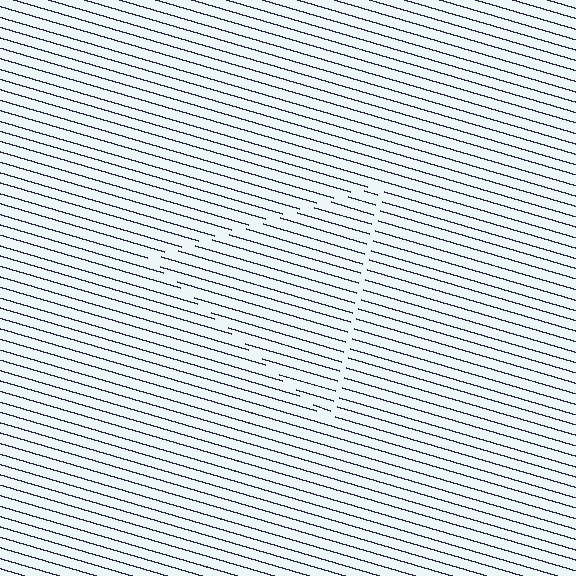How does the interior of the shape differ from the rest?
The interior of the shape contains the same grating, shifted by half a period — the contour is defined by the phase discontinuity where line-ends from the inner and outer gratings abut.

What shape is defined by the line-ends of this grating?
An illusory triangle. The interior of the shape contains the same grating, shifted by half a period — the contour is defined by the phase discontinuity where line-ends from the inner and outer gratings abut.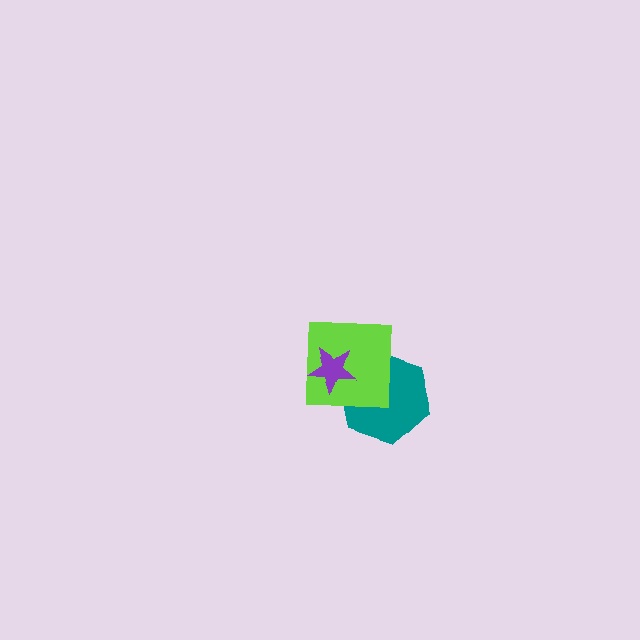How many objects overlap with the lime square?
2 objects overlap with the lime square.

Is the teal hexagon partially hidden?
Yes, it is partially covered by another shape.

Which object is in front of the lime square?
The purple star is in front of the lime square.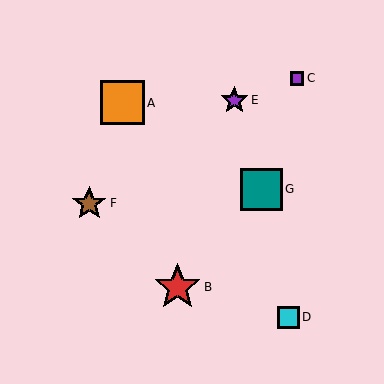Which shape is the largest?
The red star (labeled B) is the largest.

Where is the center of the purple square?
The center of the purple square is at (297, 78).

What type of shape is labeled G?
Shape G is a teal square.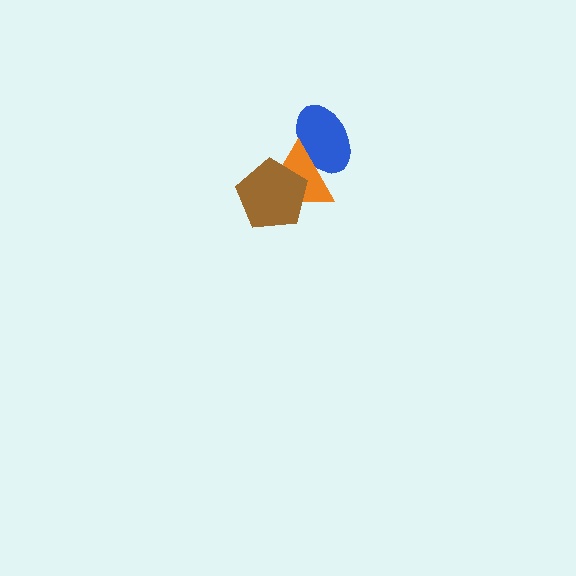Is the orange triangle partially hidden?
Yes, it is partially covered by another shape.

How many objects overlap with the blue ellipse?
1 object overlaps with the blue ellipse.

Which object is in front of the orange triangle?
The brown pentagon is in front of the orange triangle.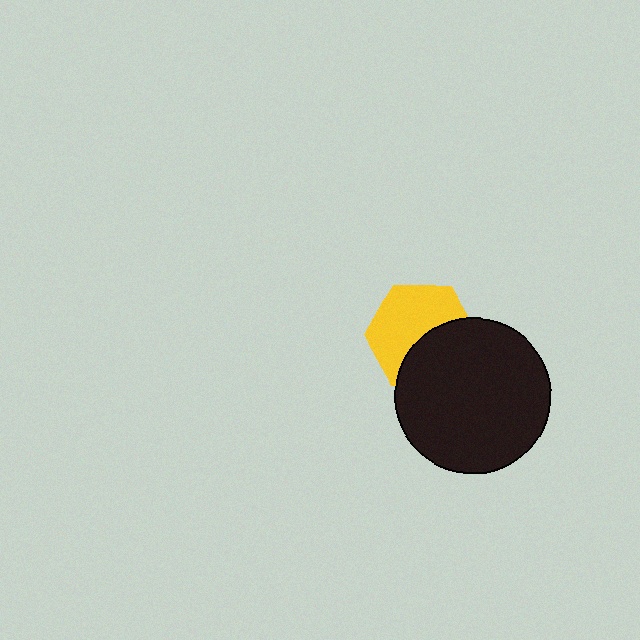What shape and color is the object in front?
The object in front is a black circle.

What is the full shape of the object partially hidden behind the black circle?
The partially hidden object is a yellow hexagon.